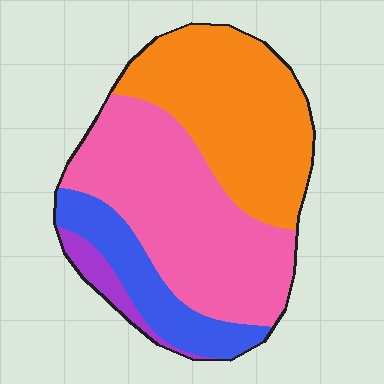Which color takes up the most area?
Pink, at roughly 45%.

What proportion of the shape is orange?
Orange covers 37% of the shape.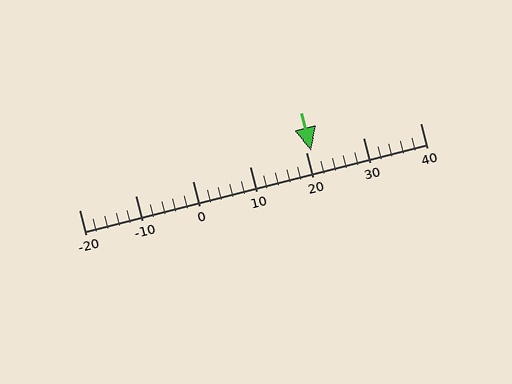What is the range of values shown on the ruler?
The ruler shows values from -20 to 40.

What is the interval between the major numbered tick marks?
The major tick marks are spaced 10 units apart.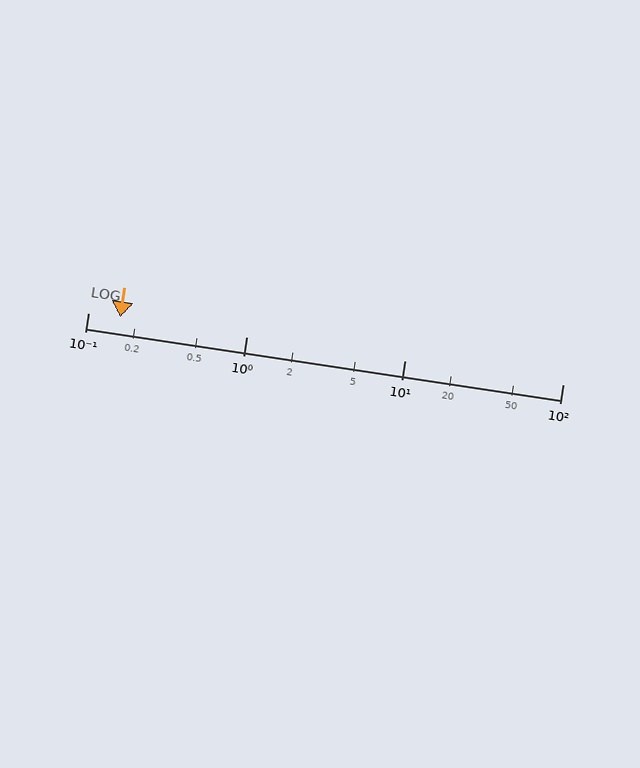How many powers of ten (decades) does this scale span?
The scale spans 3 decades, from 0.1 to 100.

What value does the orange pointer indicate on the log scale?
The pointer indicates approximately 0.16.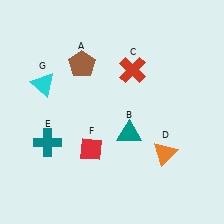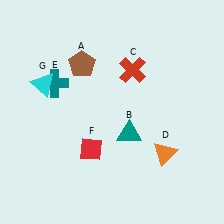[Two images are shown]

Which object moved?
The teal cross (E) moved up.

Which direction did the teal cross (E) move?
The teal cross (E) moved up.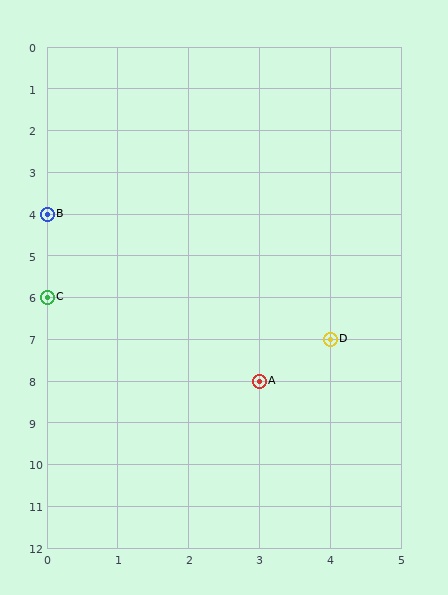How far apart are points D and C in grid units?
Points D and C are 4 columns and 1 row apart (about 4.1 grid units diagonally).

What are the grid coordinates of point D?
Point D is at grid coordinates (4, 7).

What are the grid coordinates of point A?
Point A is at grid coordinates (3, 8).